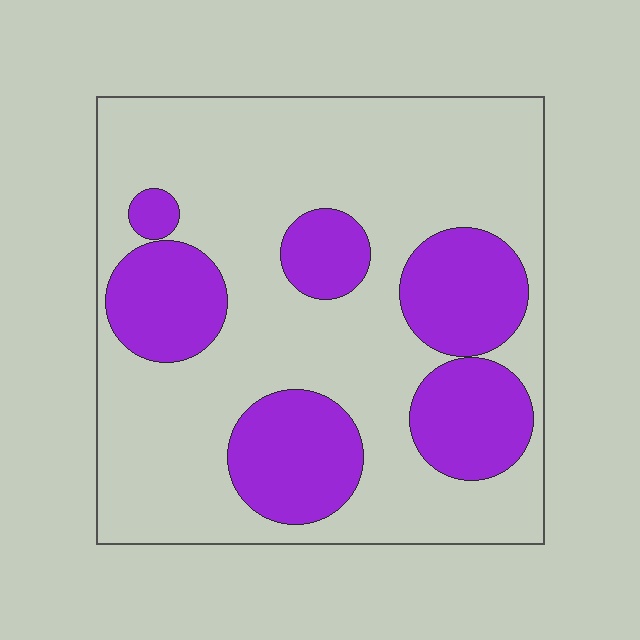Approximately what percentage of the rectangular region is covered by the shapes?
Approximately 30%.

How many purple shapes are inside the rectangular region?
6.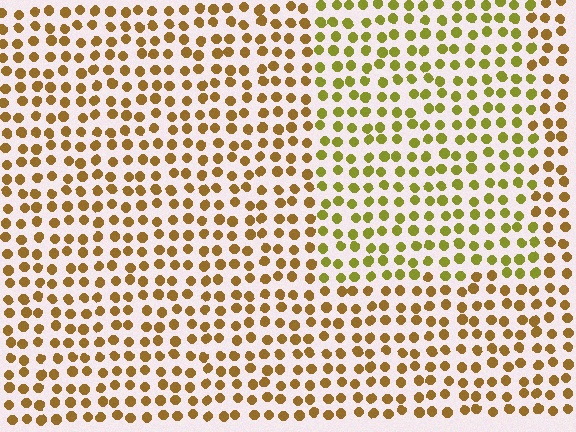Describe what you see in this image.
The image is filled with small brown elements in a uniform arrangement. A rectangle-shaped region is visible where the elements are tinted to a slightly different hue, forming a subtle color boundary.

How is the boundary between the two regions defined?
The boundary is defined purely by a slight shift in hue (about 31 degrees). Spacing, size, and orientation are identical on both sides.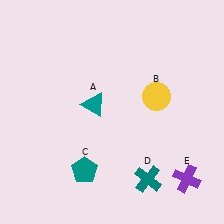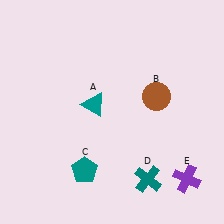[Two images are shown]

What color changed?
The circle (B) changed from yellow in Image 1 to brown in Image 2.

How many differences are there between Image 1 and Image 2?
There is 1 difference between the two images.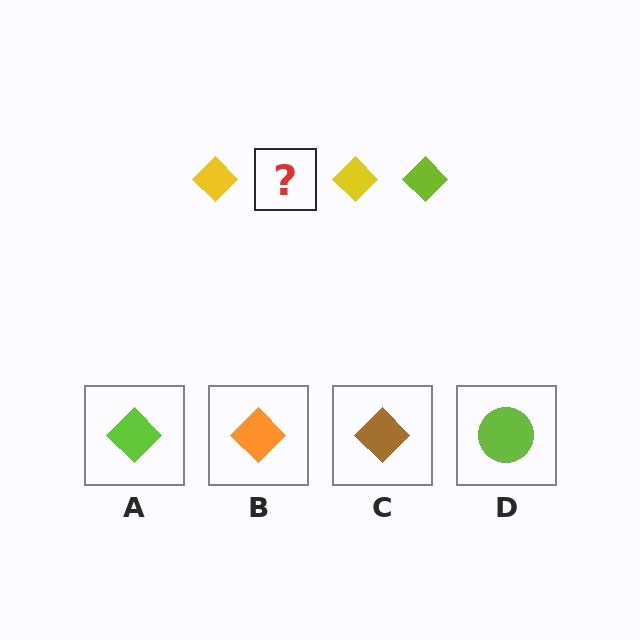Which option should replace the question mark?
Option A.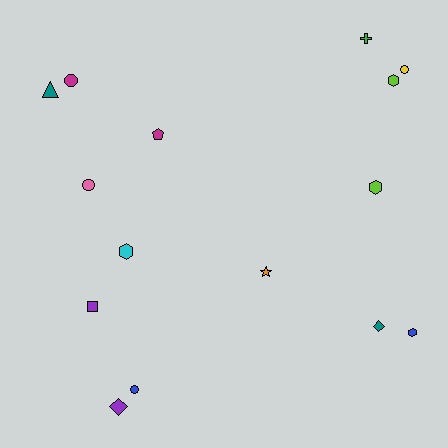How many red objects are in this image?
There are no red objects.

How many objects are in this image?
There are 15 objects.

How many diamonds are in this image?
There are 2 diamonds.